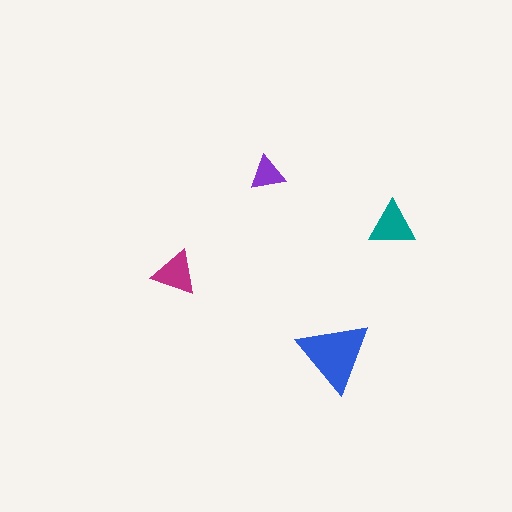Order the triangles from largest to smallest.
the blue one, the teal one, the magenta one, the purple one.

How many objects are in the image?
There are 4 objects in the image.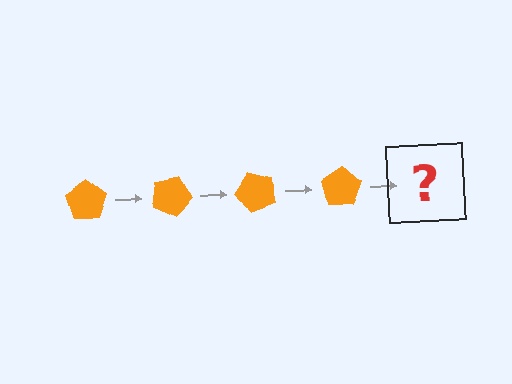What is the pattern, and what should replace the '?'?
The pattern is that the pentagon rotates 25 degrees each step. The '?' should be an orange pentagon rotated 100 degrees.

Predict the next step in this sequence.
The next step is an orange pentagon rotated 100 degrees.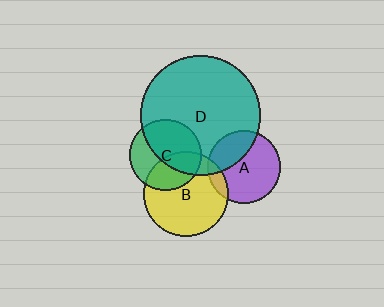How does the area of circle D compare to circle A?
Approximately 2.7 times.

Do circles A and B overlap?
Yes.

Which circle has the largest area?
Circle D (teal).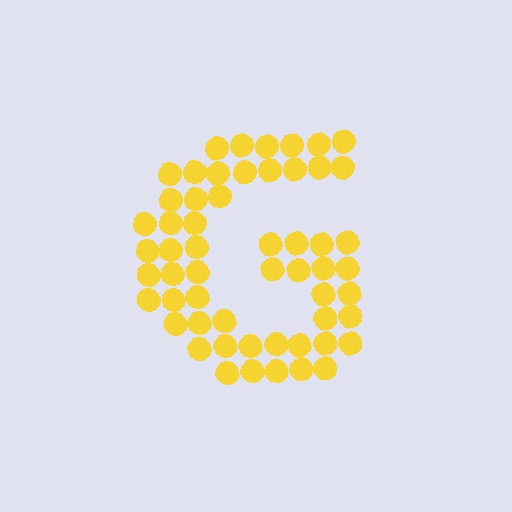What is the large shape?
The large shape is the letter G.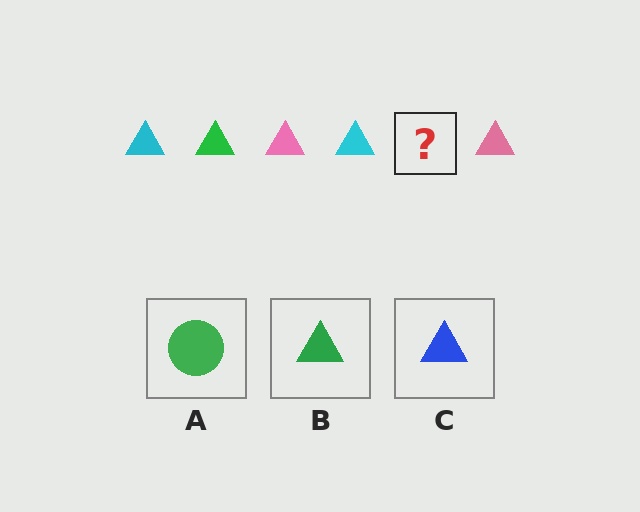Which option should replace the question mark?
Option B.